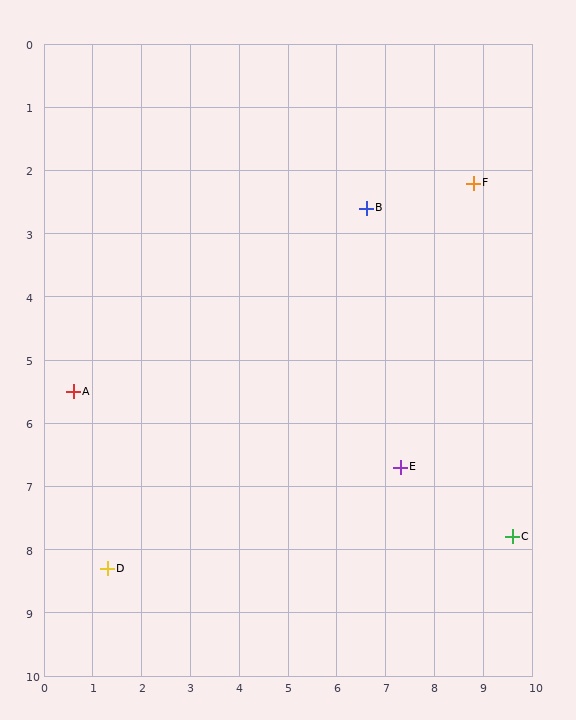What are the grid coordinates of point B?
Point B is at approximately (6.6, 2.6).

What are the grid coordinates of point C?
Point C is at approximately (9.6, 7.8).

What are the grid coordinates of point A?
Point A is at approximately (0.6, 5.5).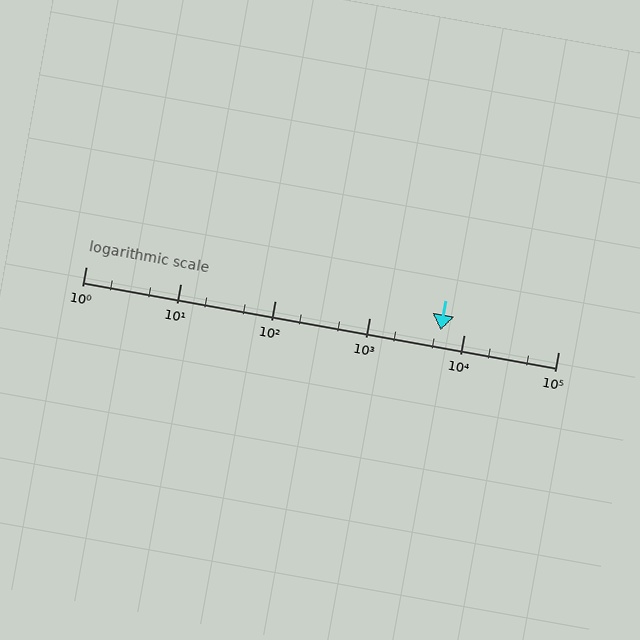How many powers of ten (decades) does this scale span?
The scale spans 5 decades, from 1 to 100000.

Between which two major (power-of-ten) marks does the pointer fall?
The pointer is between 1000 and 10000.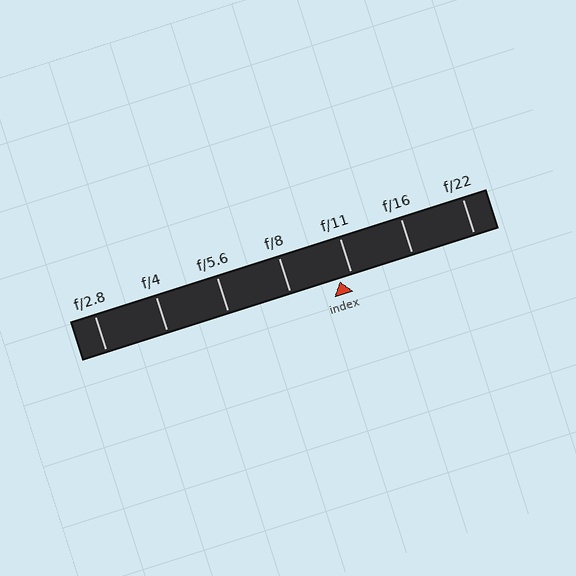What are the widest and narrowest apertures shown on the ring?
The widest aperture shown is f/2.8 and the narrowest is f/22.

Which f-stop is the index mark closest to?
The index mark is closest to f/11.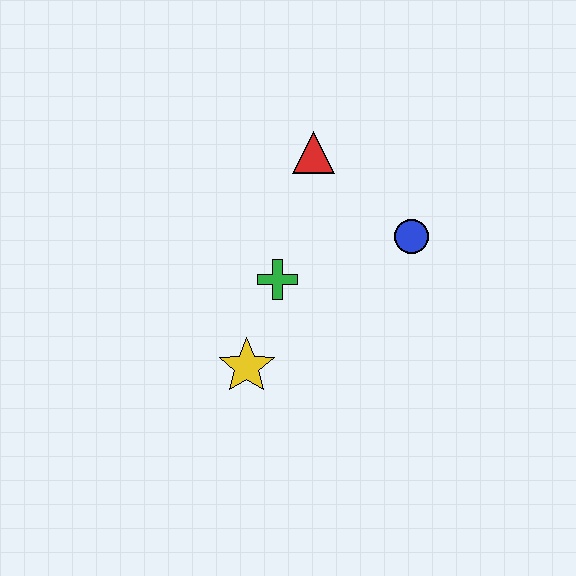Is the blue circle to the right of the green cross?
Yes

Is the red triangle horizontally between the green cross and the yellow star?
No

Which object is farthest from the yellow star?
The red triangle is farthest from the yellow star.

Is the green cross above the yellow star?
Yes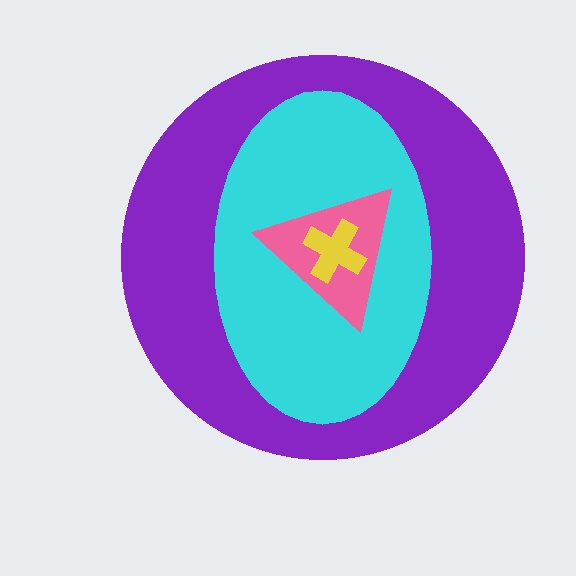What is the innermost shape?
The yellow cross.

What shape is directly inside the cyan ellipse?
The pink triangle.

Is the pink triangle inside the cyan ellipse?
Yes.